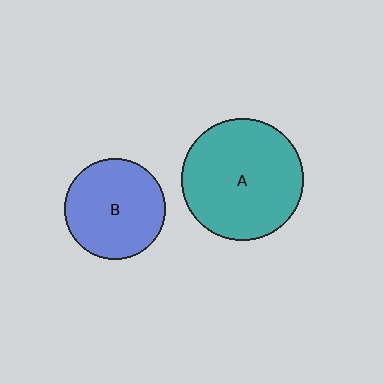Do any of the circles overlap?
No, none of the circles overlap.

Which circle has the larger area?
Circle A (teal).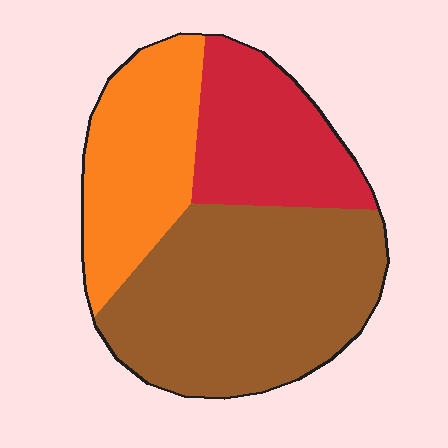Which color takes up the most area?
Brown, at roughly 50%.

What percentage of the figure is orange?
Orange takes up about one quarter (1/4) of the figure.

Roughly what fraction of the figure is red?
Red takes up about one quarter (1/4) of the figure.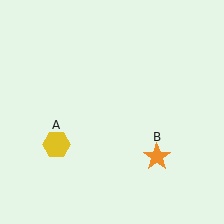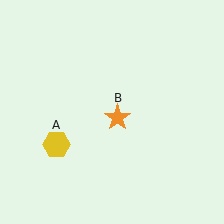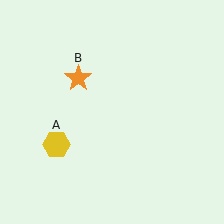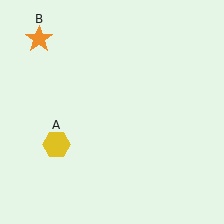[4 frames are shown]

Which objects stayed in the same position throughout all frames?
Yellow hexagon (object A) remained stationary.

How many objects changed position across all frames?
1 object changed position: orange star (object B).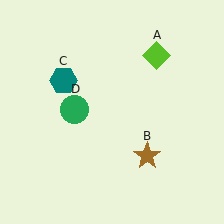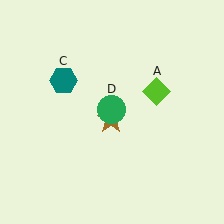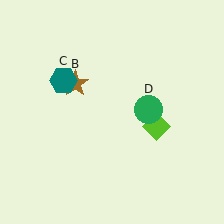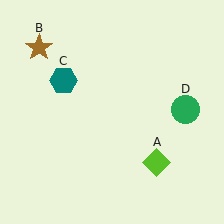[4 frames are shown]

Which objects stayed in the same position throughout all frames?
Teal hexagon (object C) remained stationary.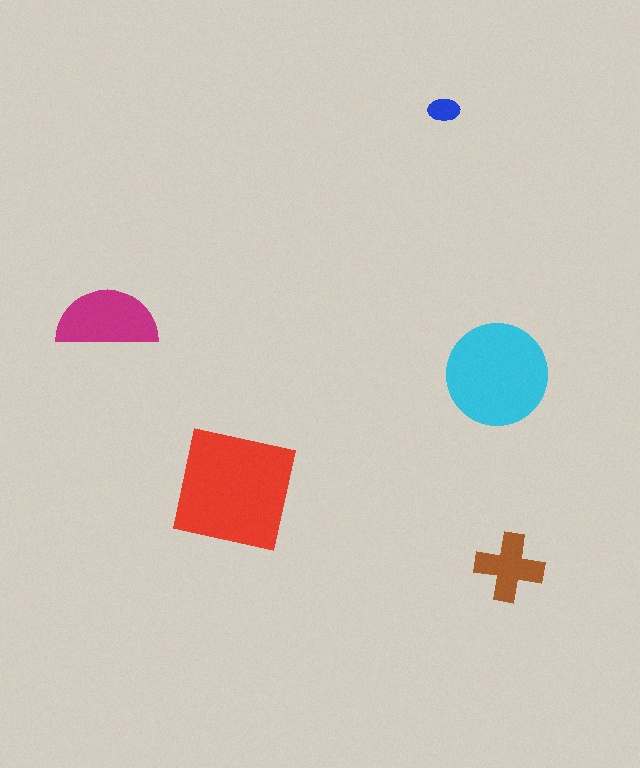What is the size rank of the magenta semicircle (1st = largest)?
3rd.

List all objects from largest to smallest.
The red square, the cyan circle, the magenta semicircle, the brown cross, the blue ellipse.